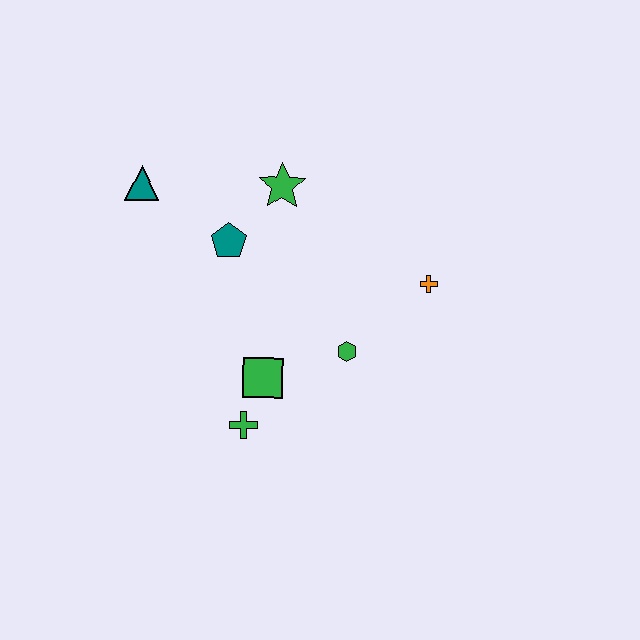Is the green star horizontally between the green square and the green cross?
No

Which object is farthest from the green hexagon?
The teal triangle is farthest from the green hexagon.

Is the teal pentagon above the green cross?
Yes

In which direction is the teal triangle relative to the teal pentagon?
The teal triangle is to the left of the teal pentagon.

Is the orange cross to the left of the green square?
No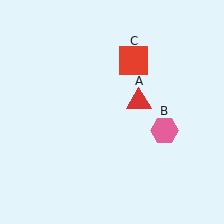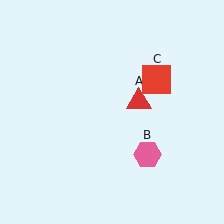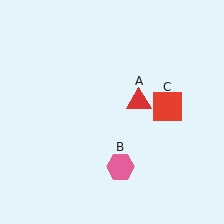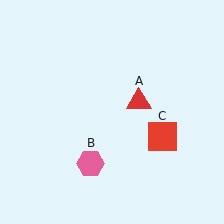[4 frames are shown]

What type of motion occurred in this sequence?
The pink hexagon (object B), red square (object C) rotated clockwise around the center of the scene.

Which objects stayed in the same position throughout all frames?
Red triangle (object A) remained stationary.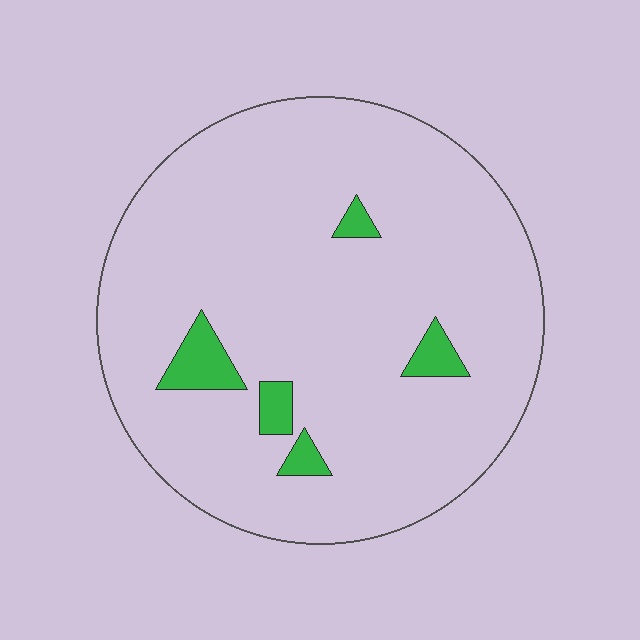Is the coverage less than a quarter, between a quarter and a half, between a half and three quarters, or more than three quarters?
Less than a quarter.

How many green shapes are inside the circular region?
5.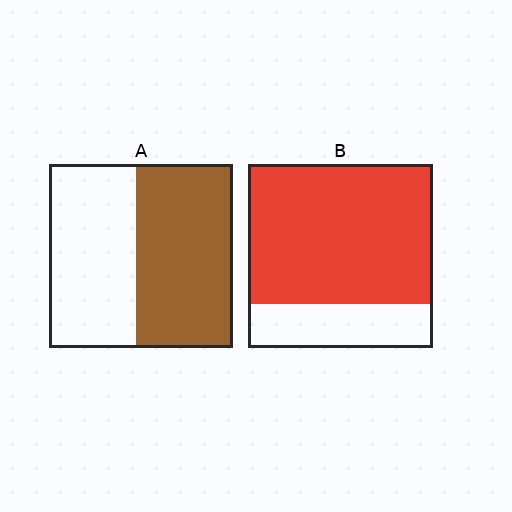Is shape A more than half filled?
Roughly half.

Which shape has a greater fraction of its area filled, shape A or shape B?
Shape B.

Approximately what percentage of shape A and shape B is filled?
A is approximately 55% and B is approximately 75%.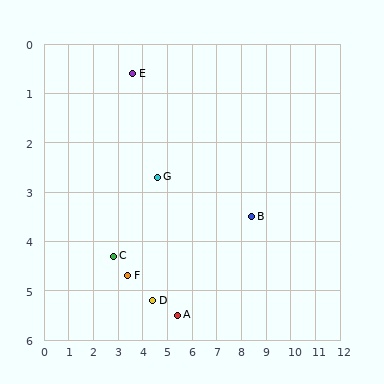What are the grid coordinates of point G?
Point G is at approximately (4.6, 2.7).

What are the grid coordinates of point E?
Point E is at approximately (3.6, 0.6).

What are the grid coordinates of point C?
Point C is at approximately (2.8, 4.3).